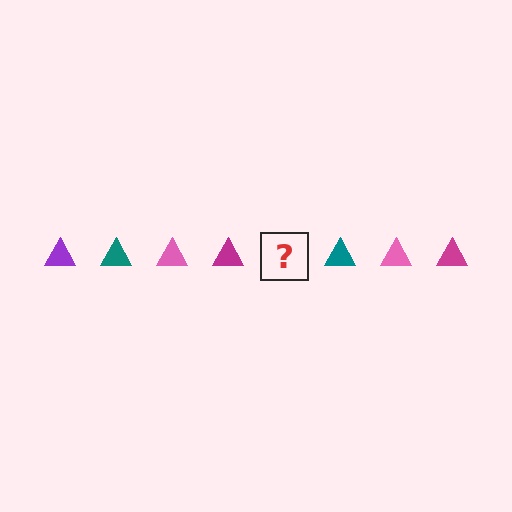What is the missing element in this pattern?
The missing element is a purple triangle.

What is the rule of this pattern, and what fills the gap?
The rule is that the pattern cycles through purple, teal, pink, magenta triangles. The gap should be filled with a purple triangle.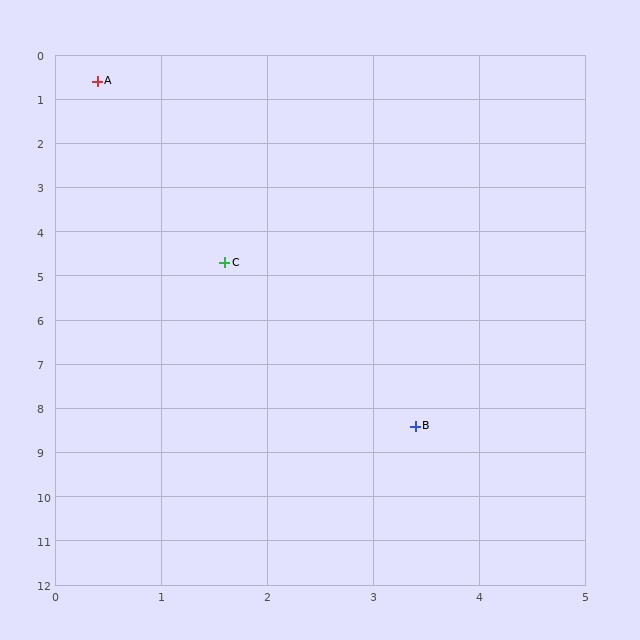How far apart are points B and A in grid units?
Points B and A are about 8.4 grid units apart.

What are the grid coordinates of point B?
Point B is at approximately (3.4, 8.4).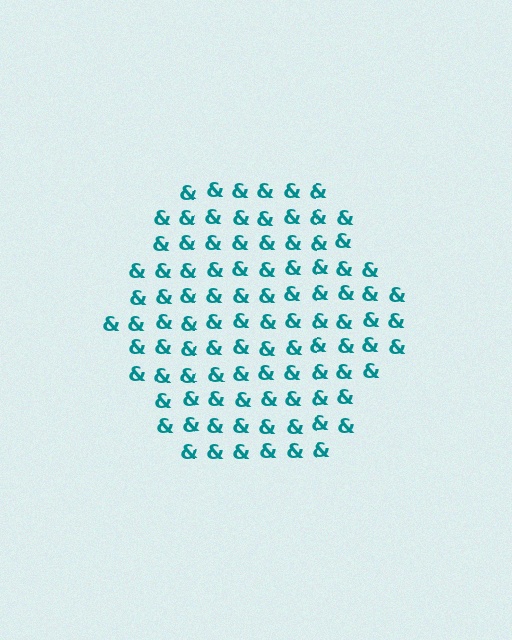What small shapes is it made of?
It is made of small ampersands.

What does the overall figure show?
The overall figure shows a hexagon.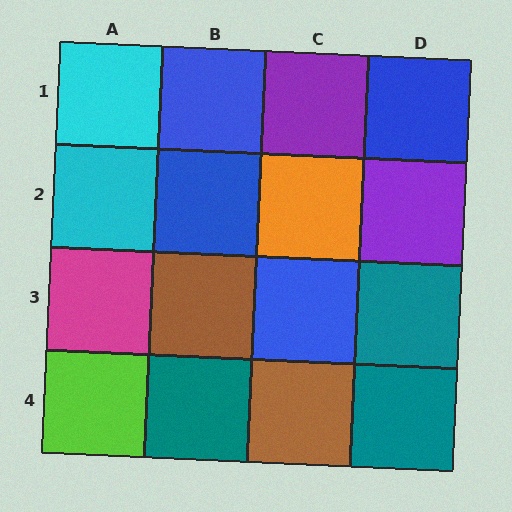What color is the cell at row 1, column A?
Cyan.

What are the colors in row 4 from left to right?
Lime, teal, brown, teal.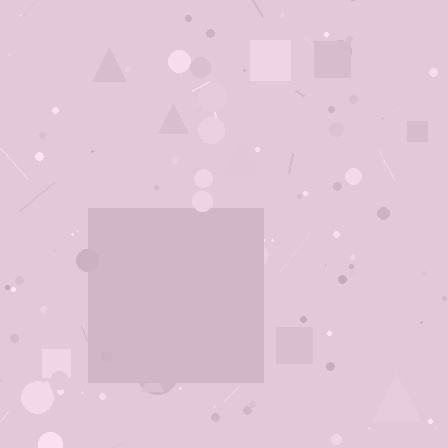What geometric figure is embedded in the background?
A square is embedded in the background.